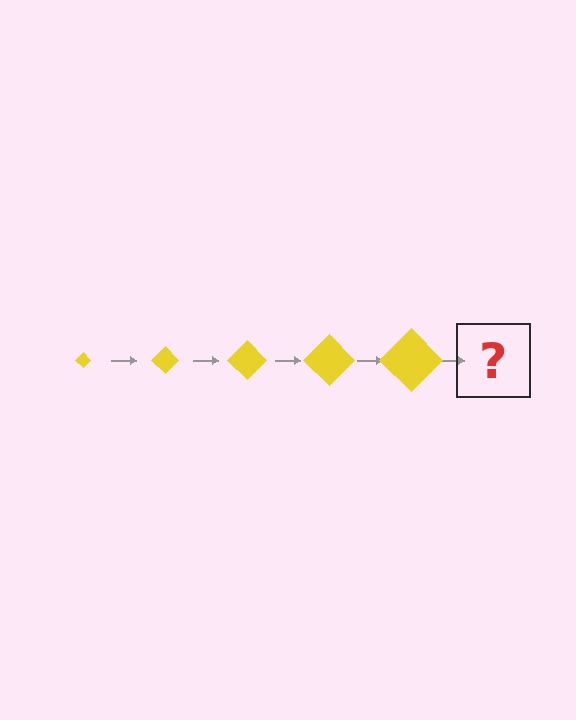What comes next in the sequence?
The next element should be a yellow diamond, larger than the previous one.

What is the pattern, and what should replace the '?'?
The pattern is that the diamond gets progressively larger each step. The '?' should be a yellow diamond, larger than the previous one.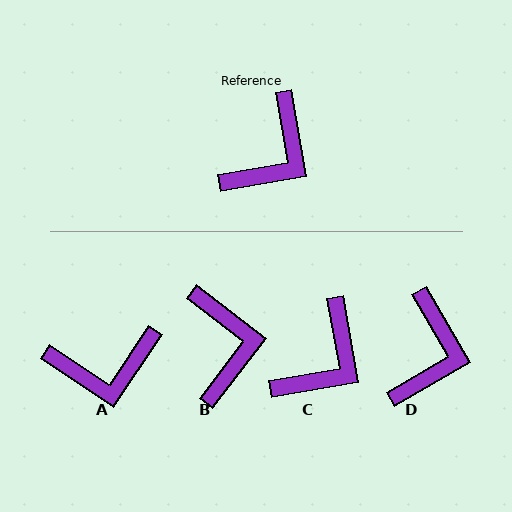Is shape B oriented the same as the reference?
No, it is off by about 43 degrees.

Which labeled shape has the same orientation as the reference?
C.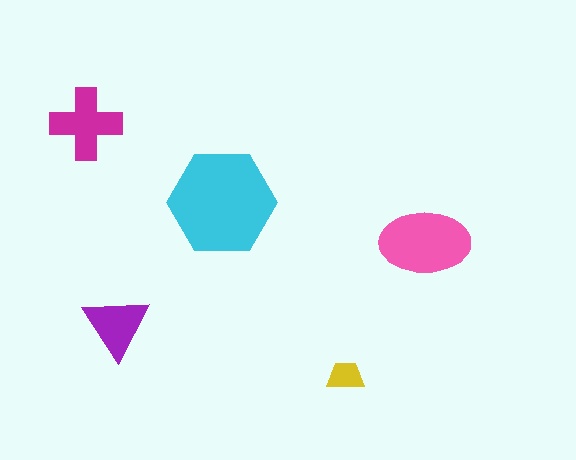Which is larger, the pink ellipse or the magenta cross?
The pink ellipse.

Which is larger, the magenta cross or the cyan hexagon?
The cyan hexagon.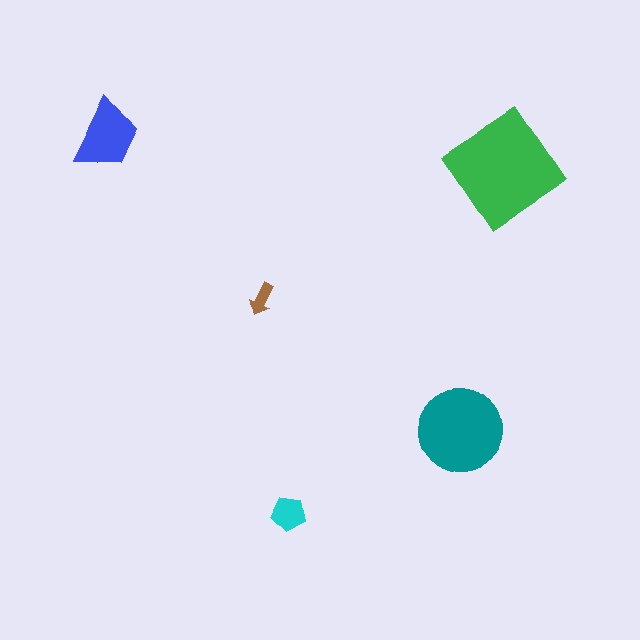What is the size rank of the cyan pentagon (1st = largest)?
4th.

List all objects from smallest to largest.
The brown arrow, the cyan pentagon, the blue trapezoid, the teal circle, the green diamond.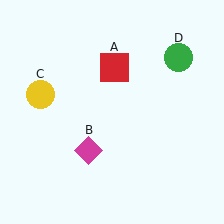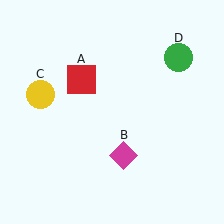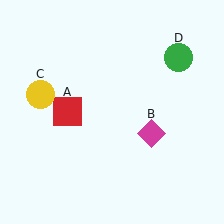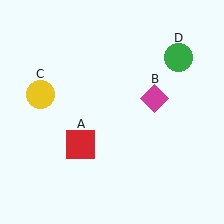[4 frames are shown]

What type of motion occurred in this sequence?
The red square (object A), magenta diamond (object B) rotated counterclockwise around the center of the scene.